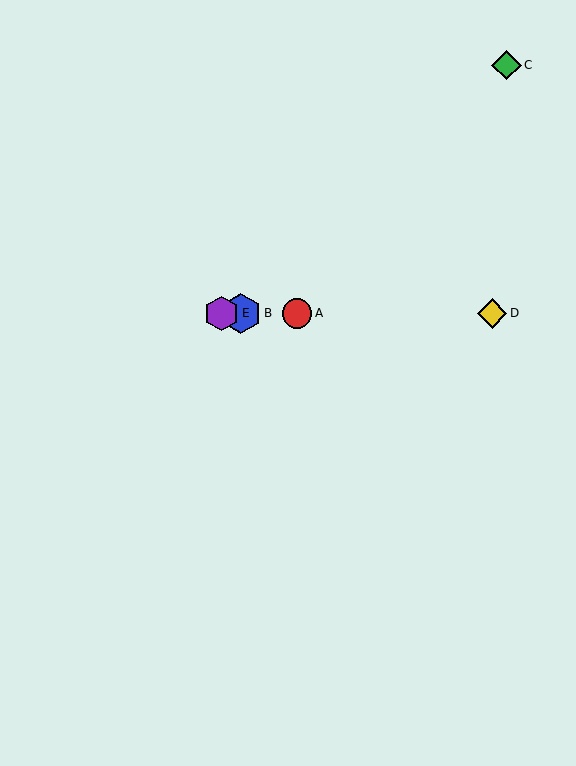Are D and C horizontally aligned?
No, D is at y≈313 and C is at y≈65.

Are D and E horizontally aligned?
Yes, both are at y≈313.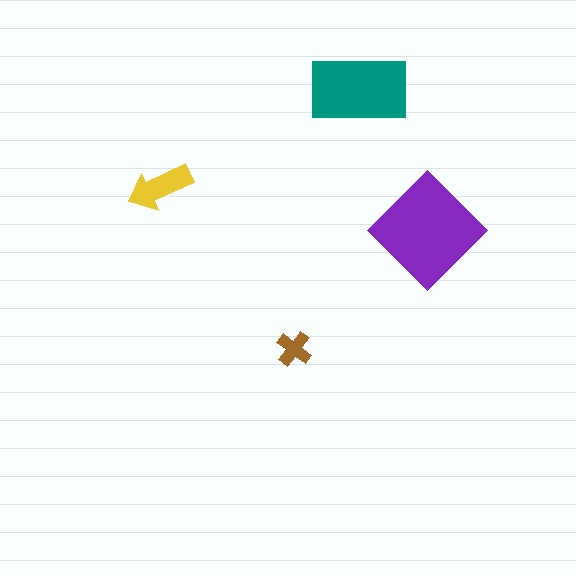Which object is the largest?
The purple diamond.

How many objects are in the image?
There are 4 objects in the image.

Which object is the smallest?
The brown cross.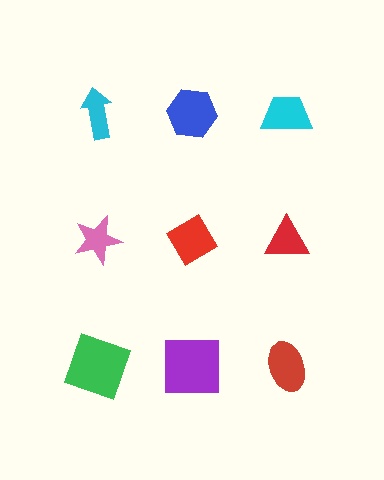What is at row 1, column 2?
A blue hexagon.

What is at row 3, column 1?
A green square.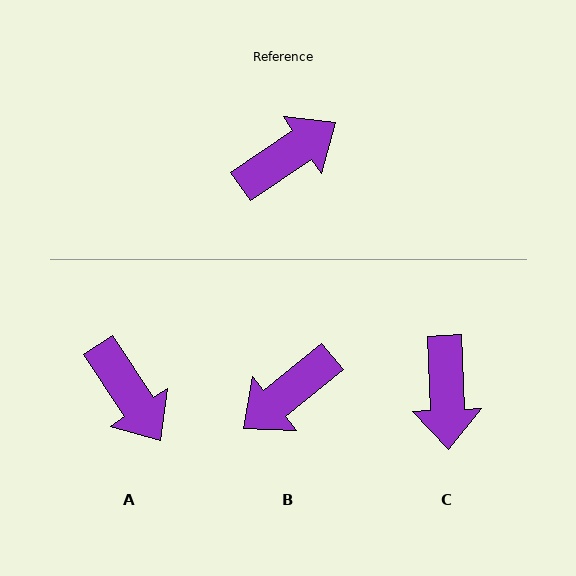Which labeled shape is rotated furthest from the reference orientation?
B, about 175 degrees away.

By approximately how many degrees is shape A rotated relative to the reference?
Approximately 90 degrees clockwise.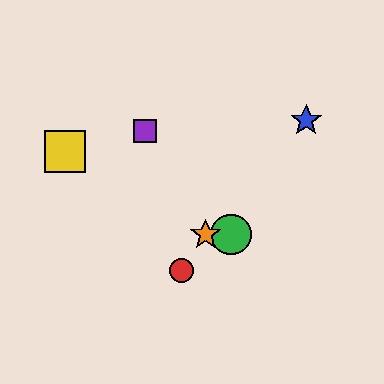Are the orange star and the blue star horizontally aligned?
No, the orange star is at y≈234 and the blue star is at y≈120.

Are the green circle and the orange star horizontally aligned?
Yes, both are at y≈234.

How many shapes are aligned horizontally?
2 shapes (the green circle, the orange star) are aligned horizontally.